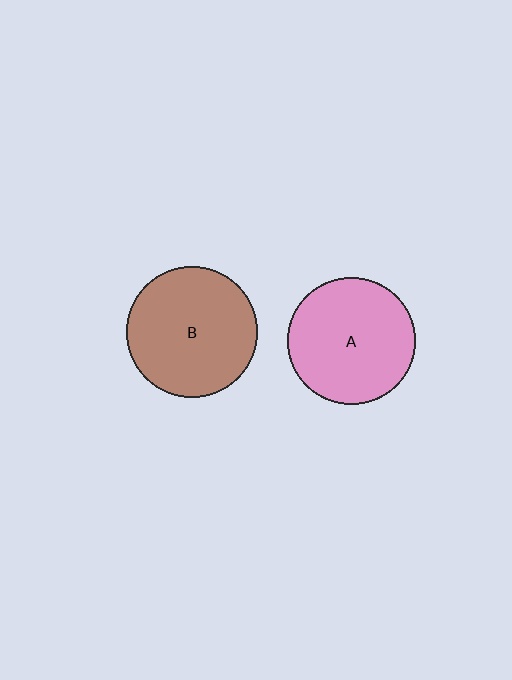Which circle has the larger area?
Circle B (brown).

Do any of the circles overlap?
No, none of the circles overlap.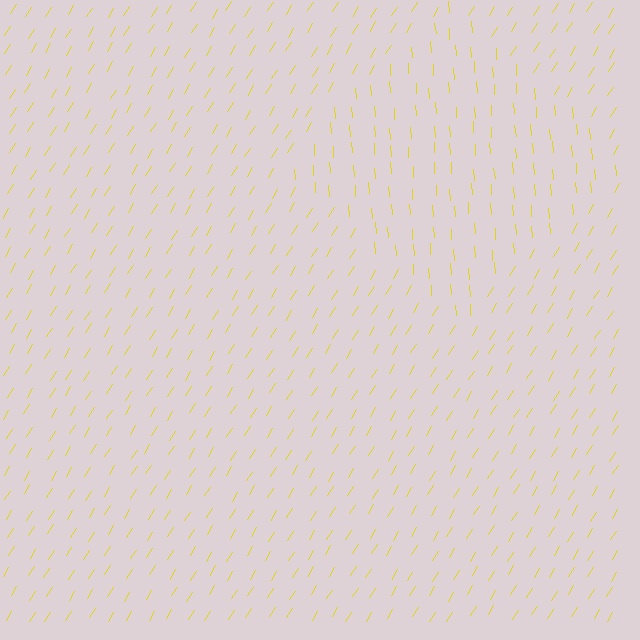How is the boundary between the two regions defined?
The boundary is defined purely by a change in line orientation (approximately 36 degrees difference). All lines are the same color and thickness.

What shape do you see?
I see a diamond.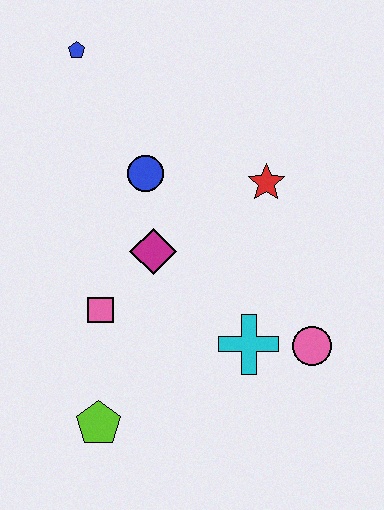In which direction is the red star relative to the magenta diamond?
The red star is to the right of the magenta diamond.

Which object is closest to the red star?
The blue circle is closest to the red star.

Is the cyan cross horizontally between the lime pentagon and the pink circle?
Yes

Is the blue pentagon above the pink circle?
Yes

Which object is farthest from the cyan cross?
The blue pentagon is farthest from the cyan cross.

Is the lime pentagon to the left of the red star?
Yes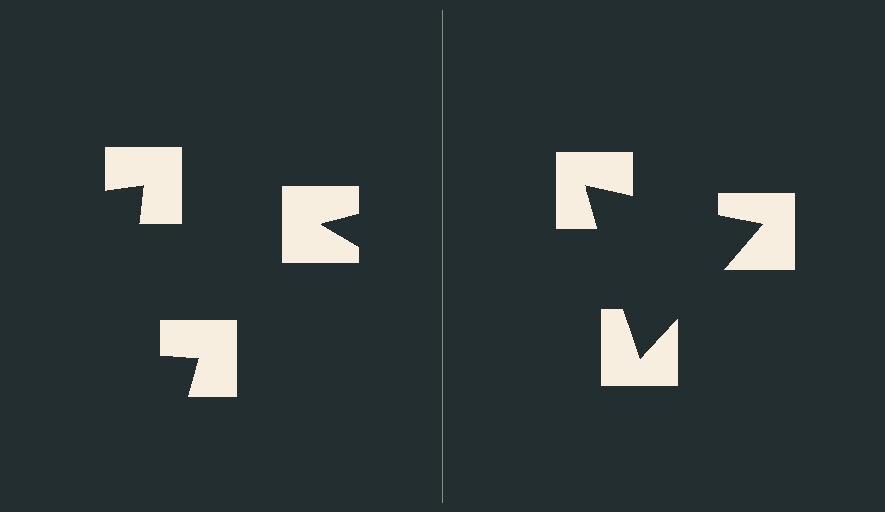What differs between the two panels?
The notched squares are positioned identically on both sides; only the wedge orientations differ. On the right they align to a triangle; on the left they are misaligned.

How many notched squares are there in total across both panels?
6 — 3 on each side.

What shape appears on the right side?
An illusory triangle.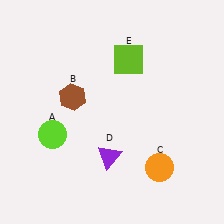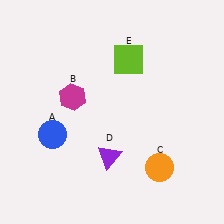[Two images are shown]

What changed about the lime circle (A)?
In Image 1, A is lime. In Image 2, it changed to blue.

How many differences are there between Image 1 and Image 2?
There are 2 differences between the two images.